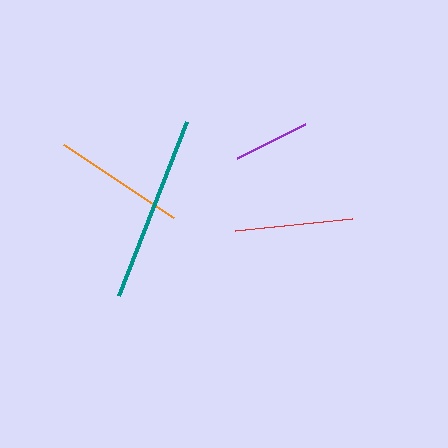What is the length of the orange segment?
The orange segment is approximately 132 pixels long.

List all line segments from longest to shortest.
From longest to shortest: teal, orange, red, purple.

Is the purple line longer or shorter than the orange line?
The orange line is longer than the purple line.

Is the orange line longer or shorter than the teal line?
The teal line is longer than the orange line.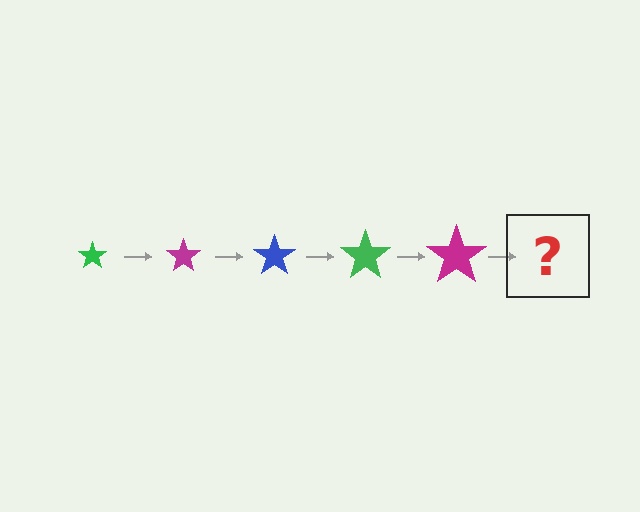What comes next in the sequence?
The next element should be a blue star, larger than the previous one.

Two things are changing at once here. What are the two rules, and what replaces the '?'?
The two rules are that the star grows larger each step and the color cycles through green, magenta, and blue. The '?' should be a blue star, larger than the previous one.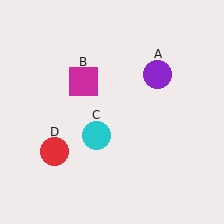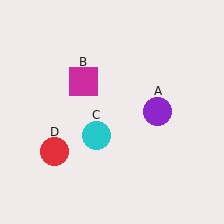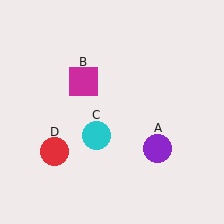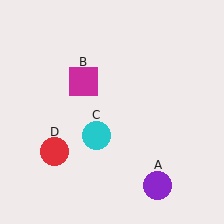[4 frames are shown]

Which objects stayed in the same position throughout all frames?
Magenta square (object B) and cyan circle (object C) and red circle (object D) remained stationary.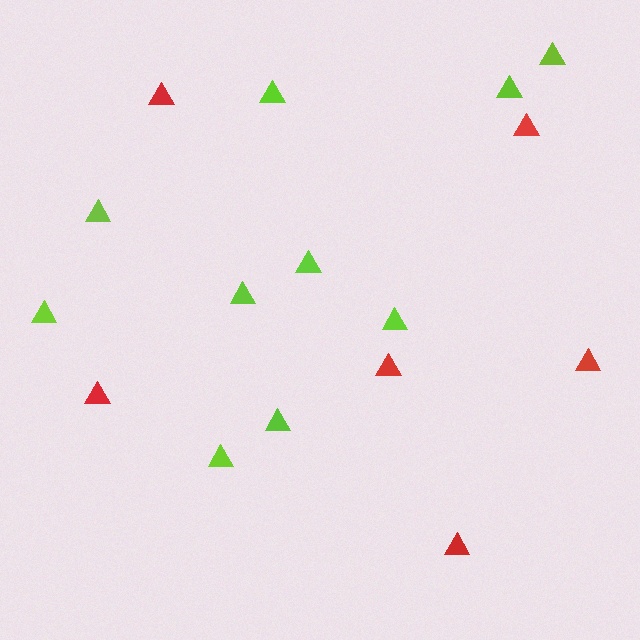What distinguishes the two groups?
There are 2 groups: one group of red triangles (6) and one group of lime triangles (10).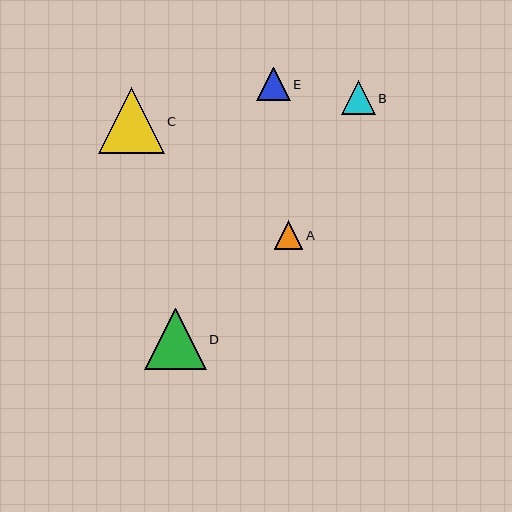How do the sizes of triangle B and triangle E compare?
Triangle B and triangle E are approximately the same size.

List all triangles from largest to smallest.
From largest to smallest: C, D, B, E, A.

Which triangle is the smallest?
Triangle A is the smallest with a size of approximately 29 pixels.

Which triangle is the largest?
Triangle C is the largest with a size of approximately 66 pixels.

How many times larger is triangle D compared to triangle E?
Triangle D is approximately 1.8 times the size of triangle E.